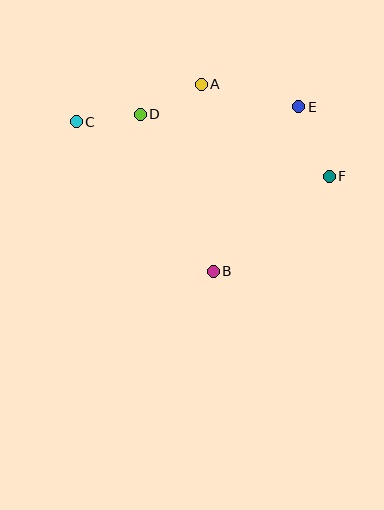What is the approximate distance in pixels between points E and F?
The distance between E and F is approximately 76 pixels.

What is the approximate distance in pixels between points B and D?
The distance between B and D is approximately 173 pixels.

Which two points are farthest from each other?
Points C and F are farthest from each other.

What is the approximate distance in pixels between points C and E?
The distance between C and E is approximately 223 pixels.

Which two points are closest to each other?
Points C and D are closest to each other.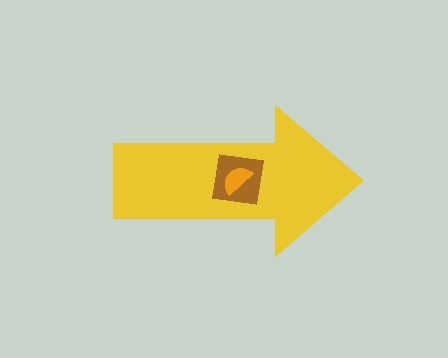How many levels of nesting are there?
3.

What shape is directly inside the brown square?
The orange semicircle.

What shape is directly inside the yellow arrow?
The brown square.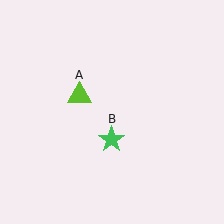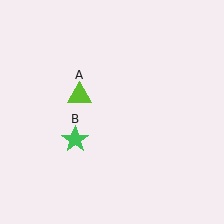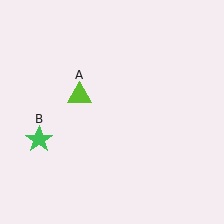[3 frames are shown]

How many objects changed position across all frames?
1 object changed position: green star (object B).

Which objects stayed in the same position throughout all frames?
Lime triangle (object A) remained stationary.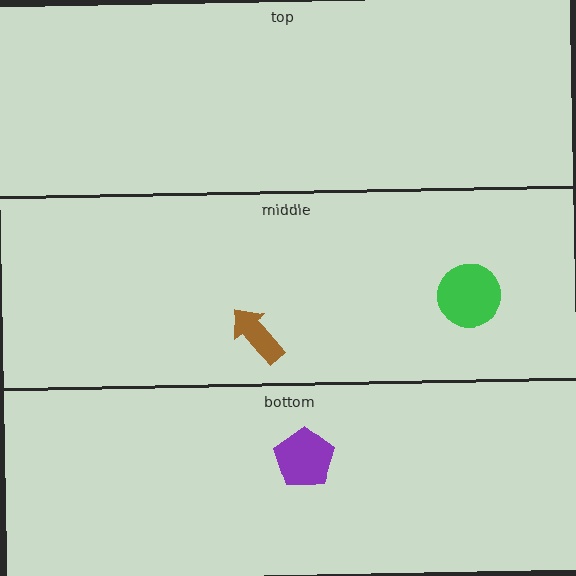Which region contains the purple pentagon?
The bottom region.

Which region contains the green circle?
The middle region.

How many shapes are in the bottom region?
1.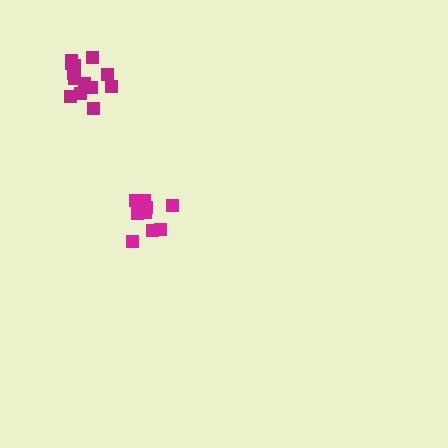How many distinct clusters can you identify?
There are 2 distinct clusters.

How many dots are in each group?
Group 1: 13 dots, Group 2: 9 dots (22 total).